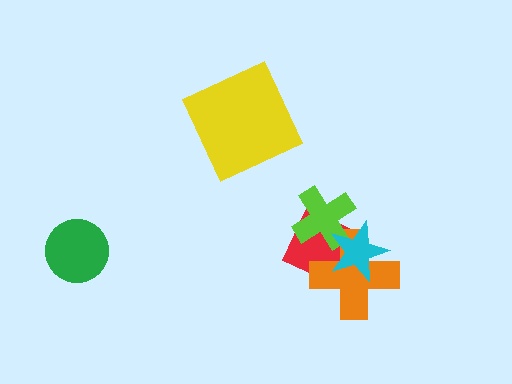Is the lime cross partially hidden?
Yes, it is partially covered by another shape.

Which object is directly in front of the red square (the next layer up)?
The orange cross is directly in front of the red square.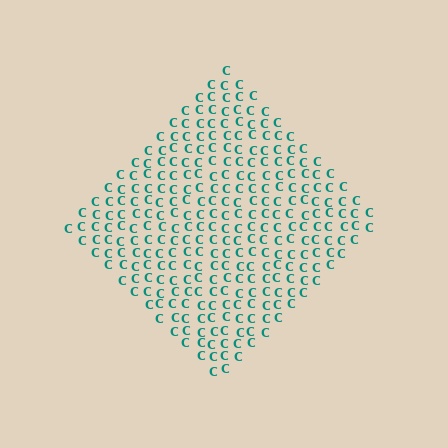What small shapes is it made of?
It is made of small letter C's.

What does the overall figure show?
The overall figure shows a diamond.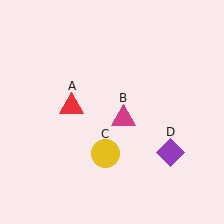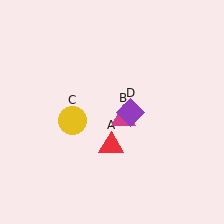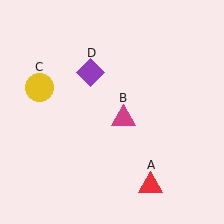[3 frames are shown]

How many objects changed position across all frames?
3 objects changed position: red triangle (object A), yellow circle (object C), purple diamond (object D).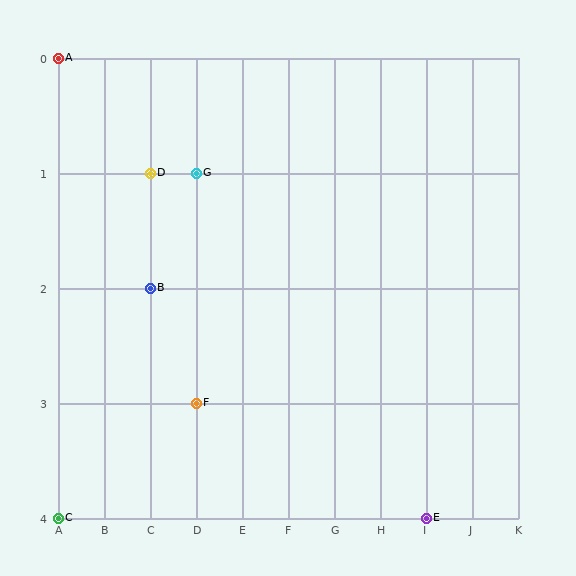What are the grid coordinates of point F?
Point F is at grid coordinates (D, 3).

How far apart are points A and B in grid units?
Points A and B are 2 columns and 2 rows apart (about 2.8 grid units diagonally).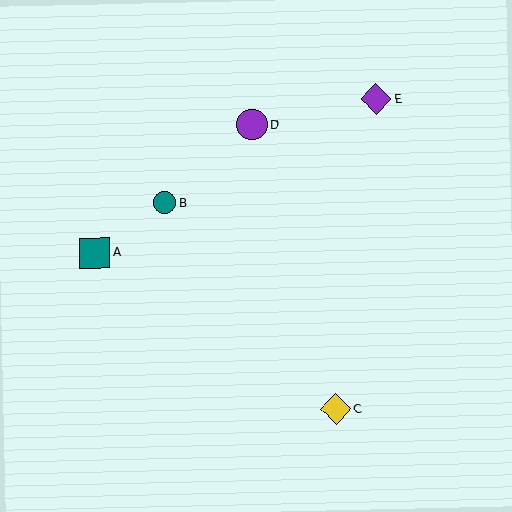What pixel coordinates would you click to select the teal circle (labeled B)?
Click at (165, 203) to select the teal circle B.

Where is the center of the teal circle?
The center of the teal circle is at (165, 203).